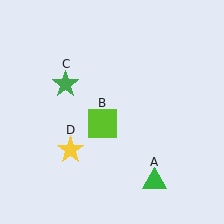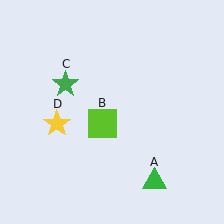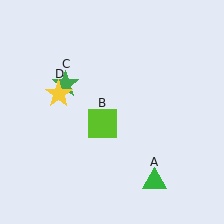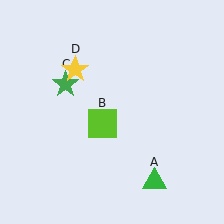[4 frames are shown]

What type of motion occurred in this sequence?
The yellow star (object D) rotated clockwise around the center of the scene.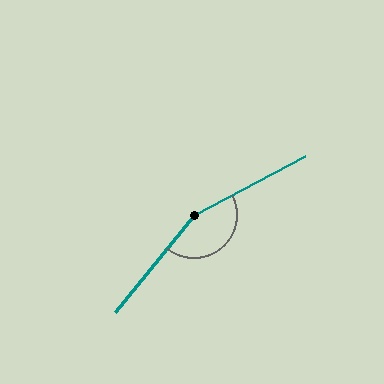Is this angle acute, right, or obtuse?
It is obtuse.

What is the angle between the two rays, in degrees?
Approximately 157 degrees.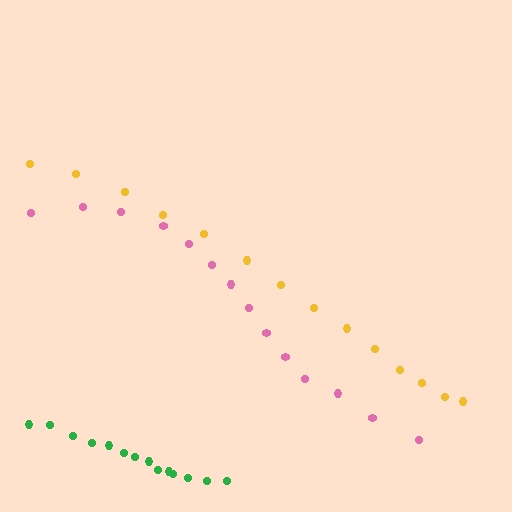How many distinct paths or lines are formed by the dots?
There are 3 distinct paths.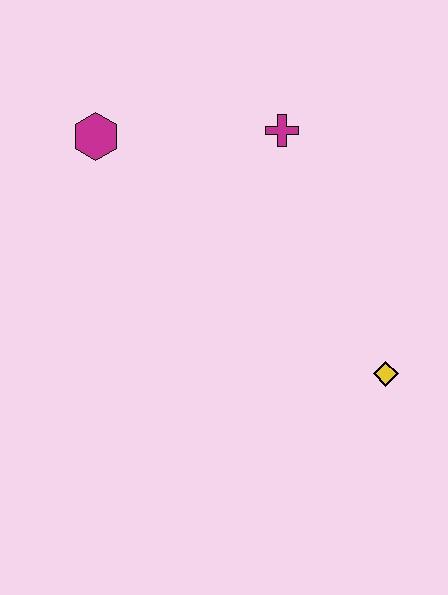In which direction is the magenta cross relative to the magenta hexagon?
The magenta cross is to the right of the magenta hexagon.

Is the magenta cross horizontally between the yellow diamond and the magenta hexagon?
Yes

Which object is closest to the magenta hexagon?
The magenta cross is closest to the magenta hexagon.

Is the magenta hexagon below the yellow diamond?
No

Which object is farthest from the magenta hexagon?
The yellow diamond is farthest from the magenta hexagon.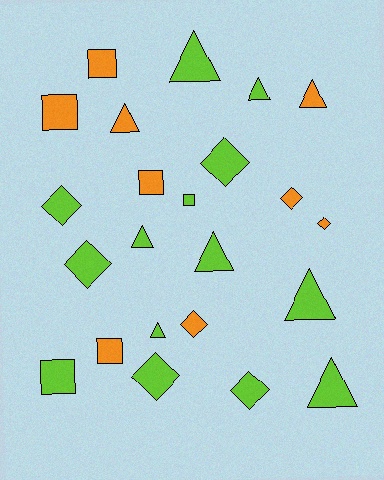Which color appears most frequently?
Lime, with 14 objects.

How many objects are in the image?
There are 23 objects.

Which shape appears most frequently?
Triangle, with 9 objects.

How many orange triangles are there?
There are 2 orange triangles.